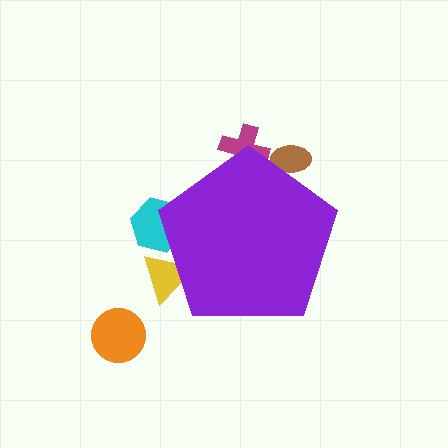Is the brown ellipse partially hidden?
Yes, the brown ellipse is partially hidden behind the purple pentagon.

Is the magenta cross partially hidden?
Yes, the magenta cross is partially hidden behind the purple pentagon.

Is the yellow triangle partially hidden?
Yes, the yellow triangle is partially hidden behind the purple pentagon.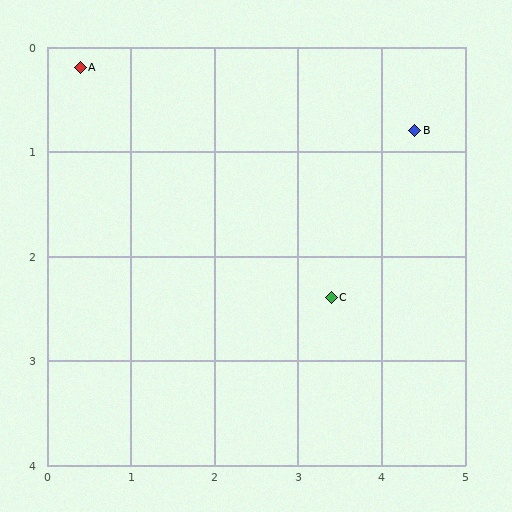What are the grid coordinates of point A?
Point A is at approximately (0.4, 0.2).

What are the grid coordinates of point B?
Point B is at approximately (4.4, 0.8).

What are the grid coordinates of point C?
Point C is at approximately (3.4, 2.4).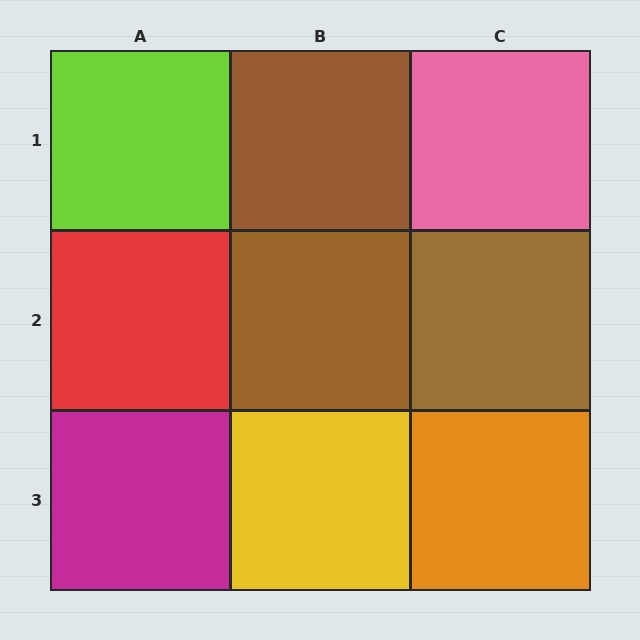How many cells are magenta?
1 cell is magenta.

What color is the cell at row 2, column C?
Brown.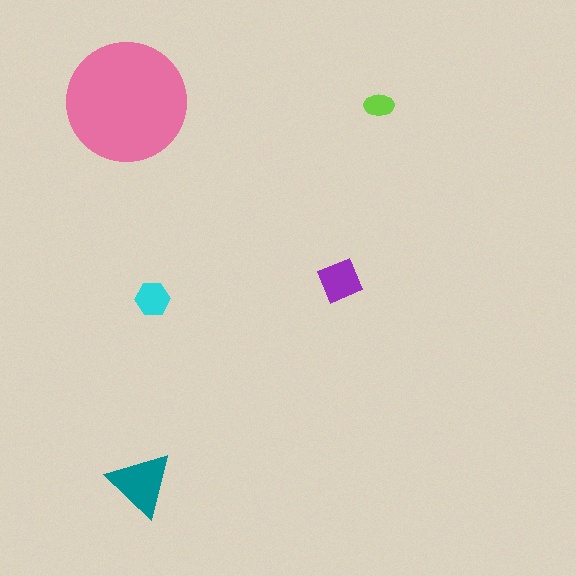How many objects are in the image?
There are 5 objects in the image.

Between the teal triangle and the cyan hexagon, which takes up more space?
The teal triangle.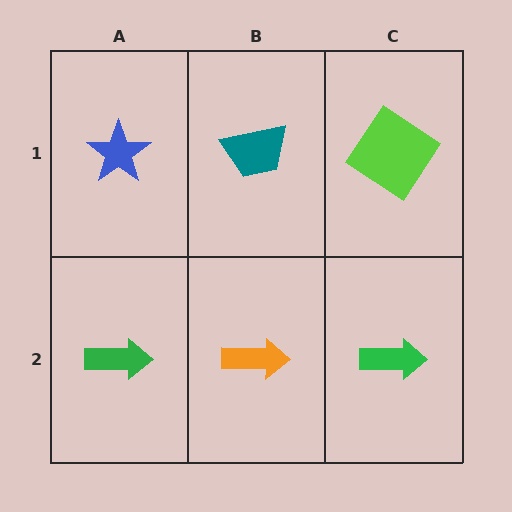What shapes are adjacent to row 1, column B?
An orange arrow (row 2, column B), a blue star (row 1, column A), a lime diamond (row 1, column C).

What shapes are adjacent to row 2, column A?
A blue star (row 1, column A), an orange arrow (row 2, column B).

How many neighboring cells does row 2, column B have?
3.